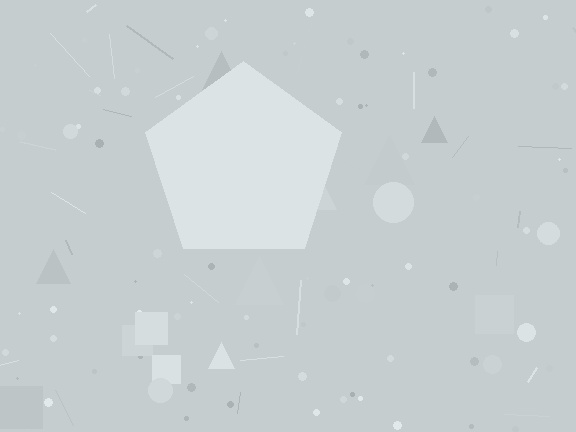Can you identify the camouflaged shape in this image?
The camouflaged shape is a pentagon.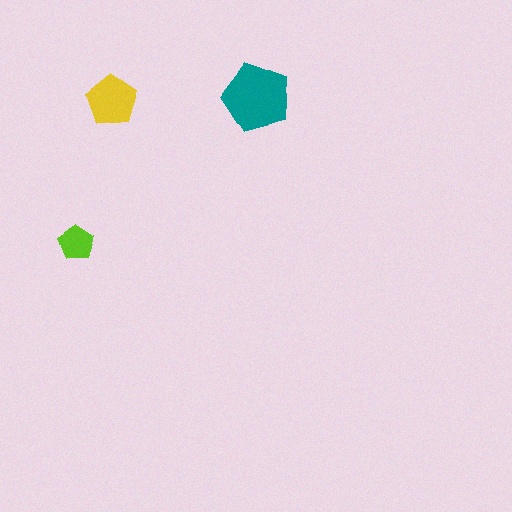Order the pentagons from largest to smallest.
the teal one, the yellow one, the lime one.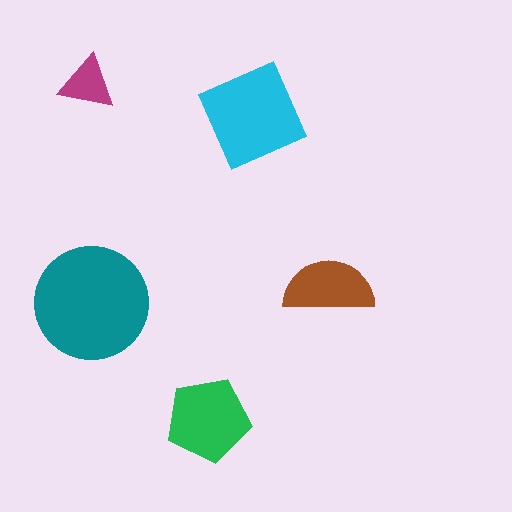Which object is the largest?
The teal circle.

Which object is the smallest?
The magenta triangle.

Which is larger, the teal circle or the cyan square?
The teal circle.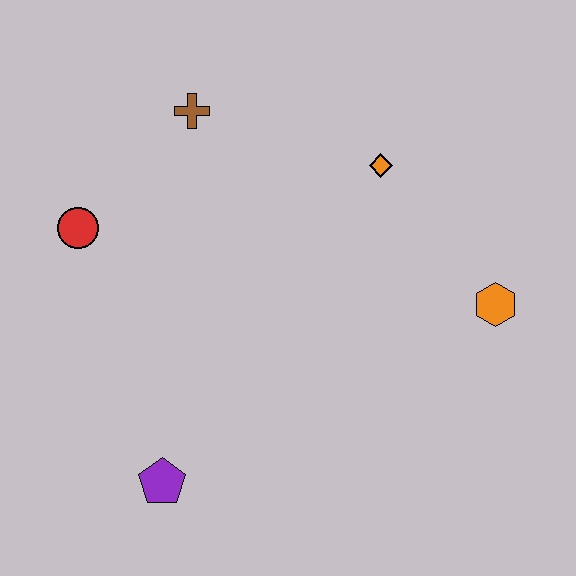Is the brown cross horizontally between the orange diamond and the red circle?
Yes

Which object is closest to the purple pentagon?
The red circle is closest to the purple pentagon.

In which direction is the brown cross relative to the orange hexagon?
The brown cross is to the left of the orange hexagon.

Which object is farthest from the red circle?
The orange hexagon is farthest from the red circle.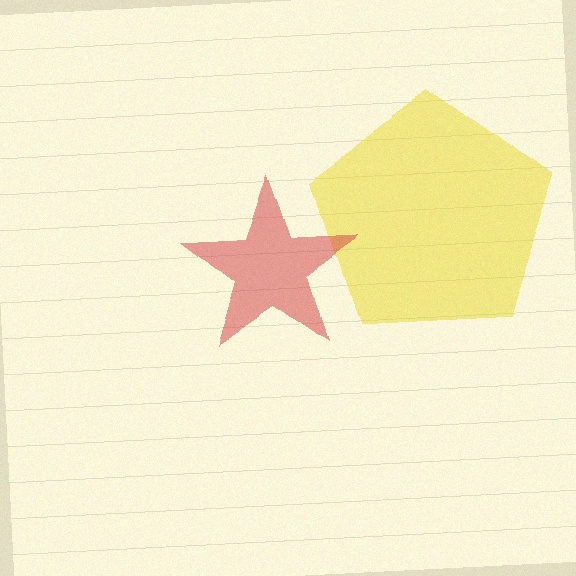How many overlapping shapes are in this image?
There are 2 overlapping shapes in the image.